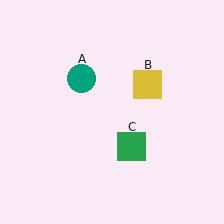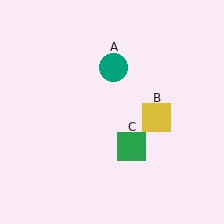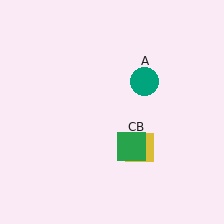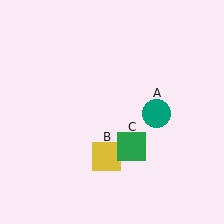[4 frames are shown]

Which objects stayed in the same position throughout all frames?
Green square (object C) remained stationary.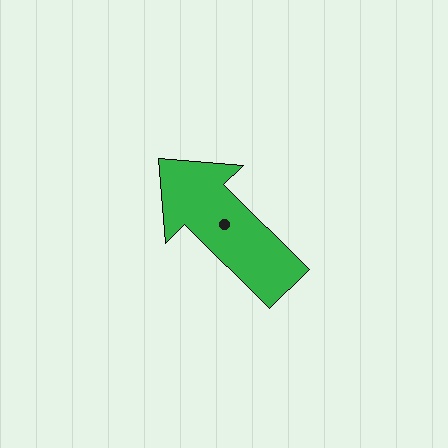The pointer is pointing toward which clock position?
Roughly 10 o'clock.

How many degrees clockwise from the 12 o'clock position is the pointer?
Approximately 315 degrees.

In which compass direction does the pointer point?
Northwest.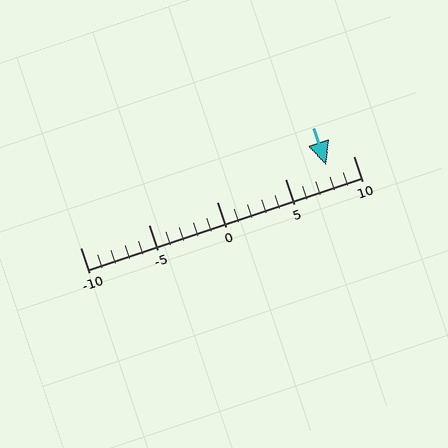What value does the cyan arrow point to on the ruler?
The cyan arrow points to approximately 8.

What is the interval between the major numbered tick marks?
The major tick marks are spaced 5 units apart.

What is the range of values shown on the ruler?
The ruler shows values from -10 to 10.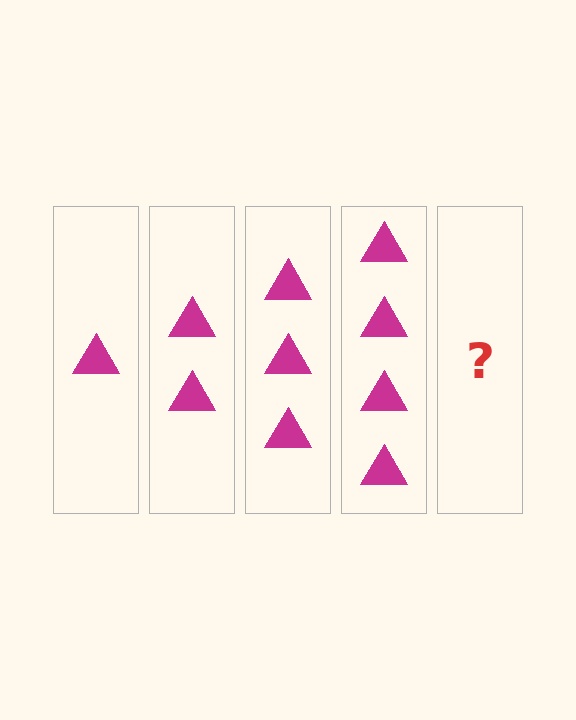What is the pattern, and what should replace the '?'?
The pattern is that each step adds one more triangle. The '?' should be 5 triangles.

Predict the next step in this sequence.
The next step is 5 triangles.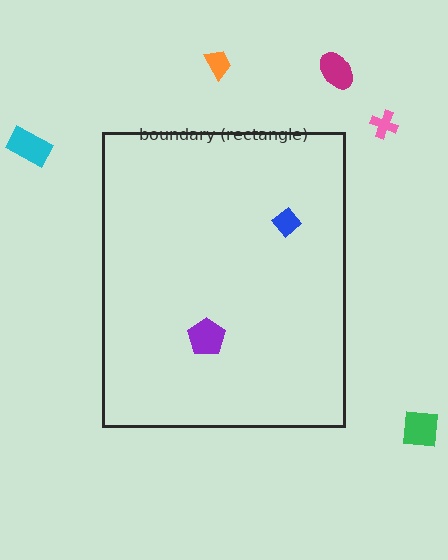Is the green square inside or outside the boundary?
Outside.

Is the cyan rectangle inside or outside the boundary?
Outside.